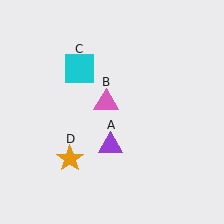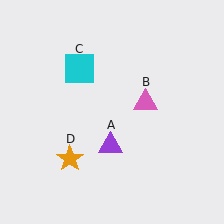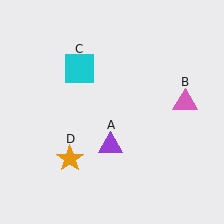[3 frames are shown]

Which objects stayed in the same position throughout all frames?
Purple triangle (object A) and cyan square (object C) and orange star (object D) remained stationary.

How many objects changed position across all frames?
1 object changed position: pink triangle (object B).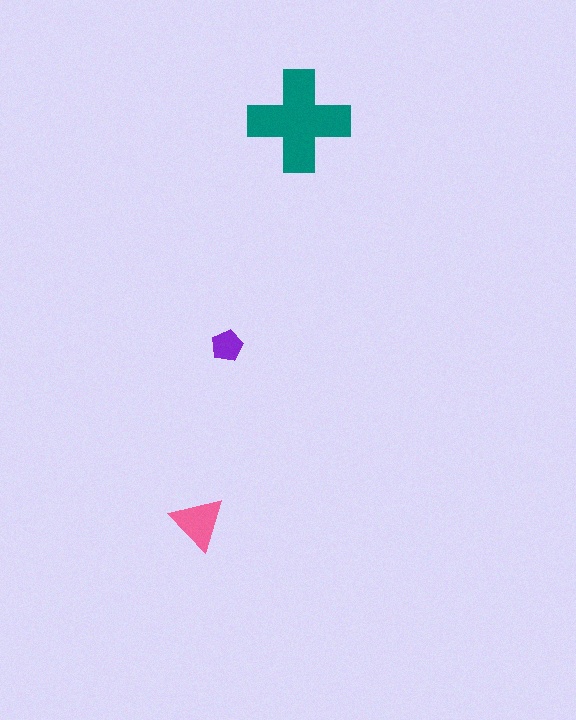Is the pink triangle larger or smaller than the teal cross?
Smaller.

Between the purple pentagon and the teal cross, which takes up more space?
The teal cross.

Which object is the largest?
The teal cross.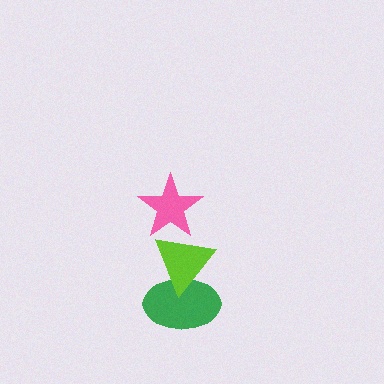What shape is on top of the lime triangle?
The pink star is on top of the lime triangle.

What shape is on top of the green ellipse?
The lime triangle is on top of the green ellipse.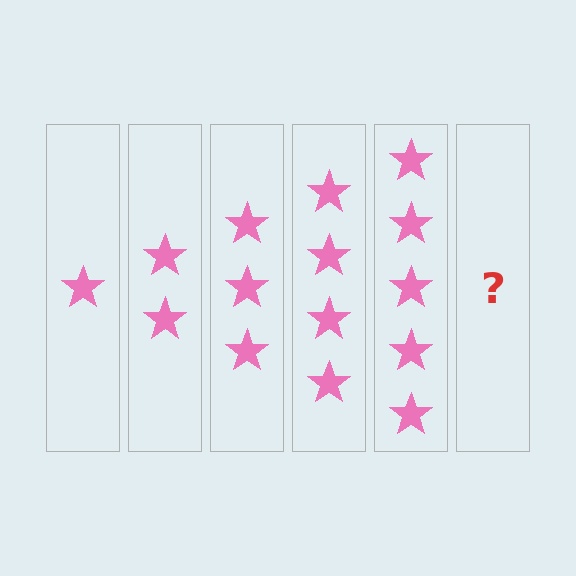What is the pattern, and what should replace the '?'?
The pattern is that each step adds one more star. The '?' should be 6 stars.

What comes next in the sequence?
The next element should be 6 stars.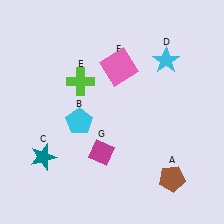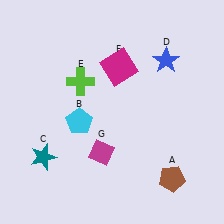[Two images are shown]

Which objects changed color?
D changed from cyan to blue. F changed from pink to magenta.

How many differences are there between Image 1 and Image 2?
There are 2 differences between the two images.